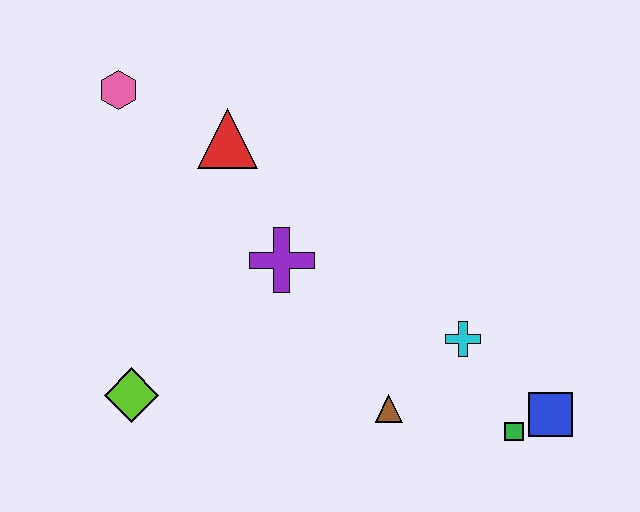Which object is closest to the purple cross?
The red triangle is closest to the purple cross.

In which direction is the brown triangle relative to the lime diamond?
The brown triangle is to the right of the lime diamond.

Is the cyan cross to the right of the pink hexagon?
Yes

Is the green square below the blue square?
Yes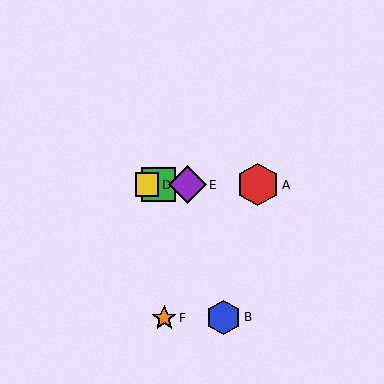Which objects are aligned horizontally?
Objects A, C, D, E are aligned horizontally.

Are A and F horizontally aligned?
No, A is at y≈185 and F is at y≈318.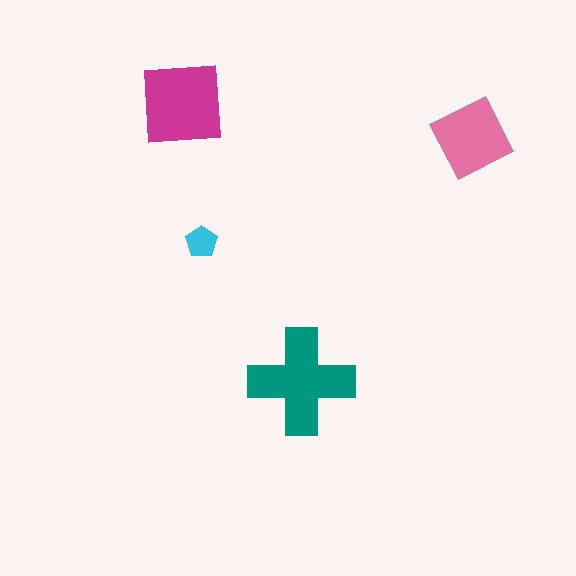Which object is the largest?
The teal cross.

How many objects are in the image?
There are 4 objects in the image.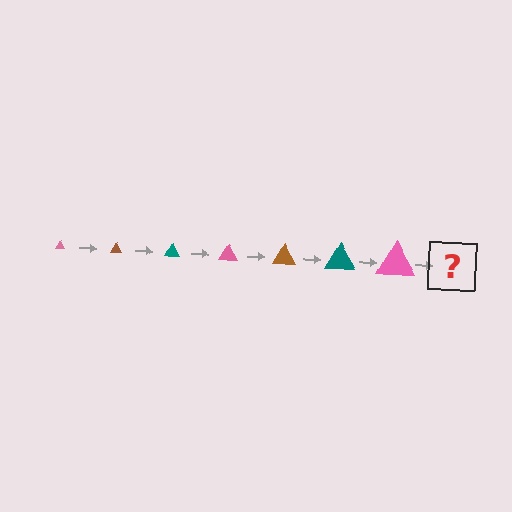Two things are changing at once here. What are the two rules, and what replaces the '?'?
The two rules are that the triangle grows larger each step and the color cycles through pink, brown, and teal. The '?' should be a brown triangle, larger than the previous one.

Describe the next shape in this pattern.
It should be a brown triangle, larger than the previous one.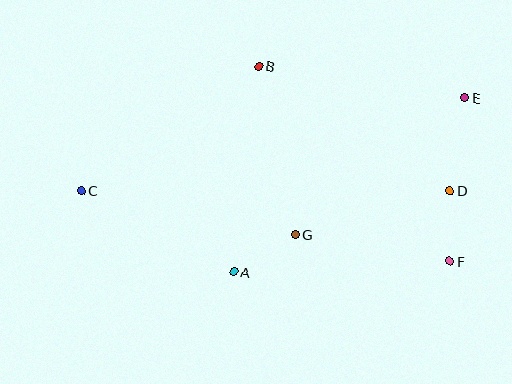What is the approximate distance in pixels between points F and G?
The distance between F and G is approximately 157 pixels.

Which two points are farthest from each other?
Points C and E are farthest from each other.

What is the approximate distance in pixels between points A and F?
The distance between A and F is approximately 216 pixels.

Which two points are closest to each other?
Points D and F are closest to each other.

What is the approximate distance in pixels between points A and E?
The distance between A and E is approximately 289 pixels.